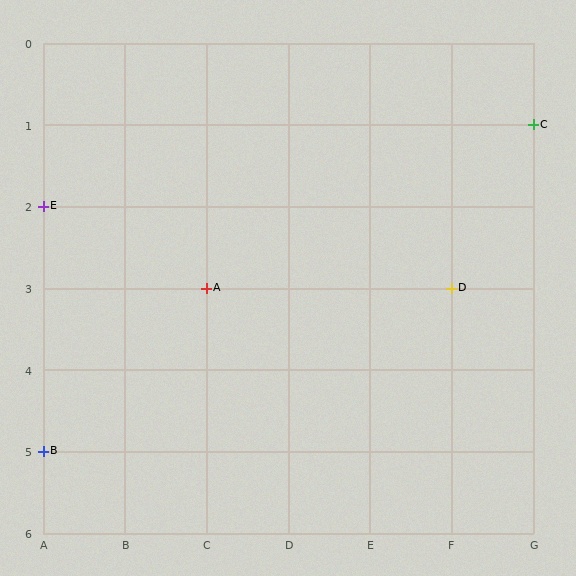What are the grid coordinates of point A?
Point A is at grid coordinates (C, 3).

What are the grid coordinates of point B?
Point B is at grid coordinates (A, 5).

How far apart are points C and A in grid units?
Points C and A are 4 columns and 2 rows apart (about 4.5 grid units diagonally).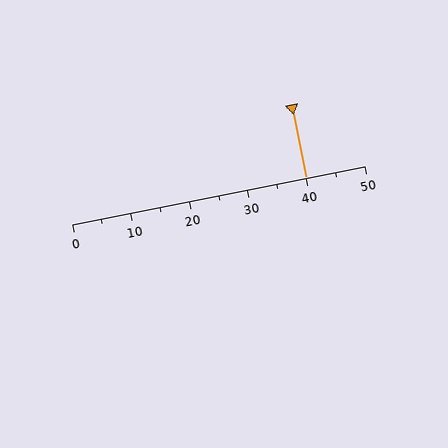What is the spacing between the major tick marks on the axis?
The major ticks are spaced 10 apart.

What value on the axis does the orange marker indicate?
The marker indicates approximately 40.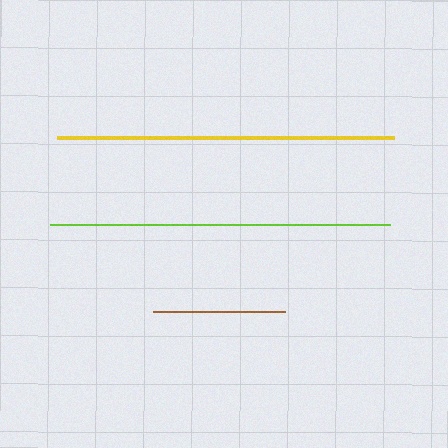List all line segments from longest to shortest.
From longest to shortest: lime, yellow, brown.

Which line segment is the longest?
The lime line is the longest at approximately 340 pixels.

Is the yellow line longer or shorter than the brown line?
The yellow line is longer than the brown line.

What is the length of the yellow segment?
The yellow segment is approximately 337 pixels long.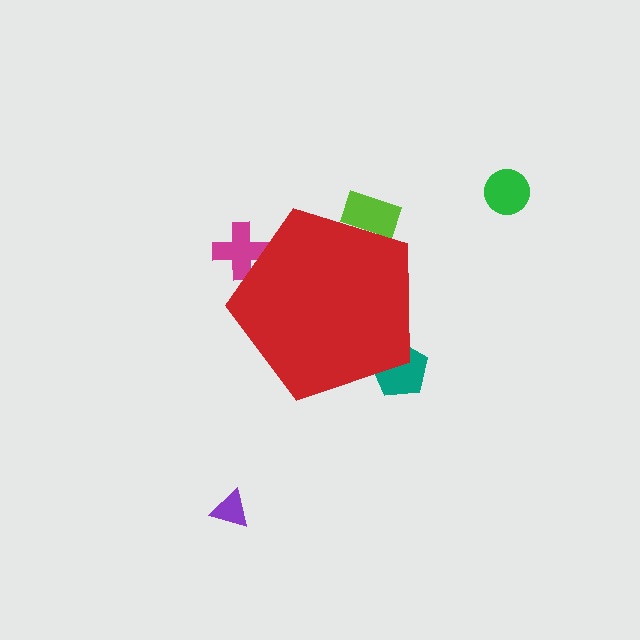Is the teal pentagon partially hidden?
Yes, the teal pentagon is partially hidden behind the red pentagon.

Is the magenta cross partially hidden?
Yes, the magenta cross is partially hidden behind the red pentagon.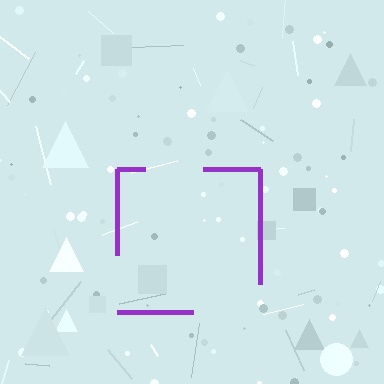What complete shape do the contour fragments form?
The contour fragments form a square.